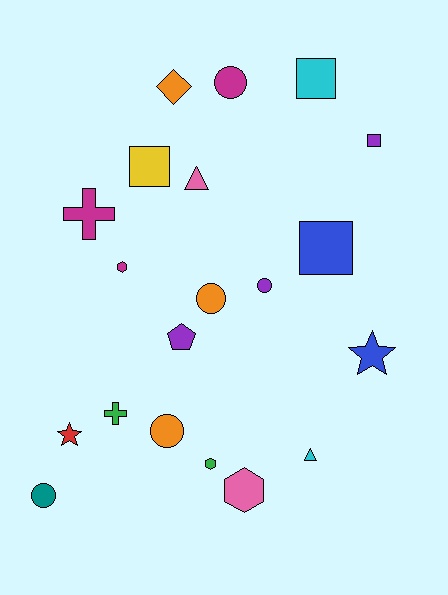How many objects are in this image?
There are 20 objects.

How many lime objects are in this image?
There are no lime objects.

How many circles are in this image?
There are 5 circles.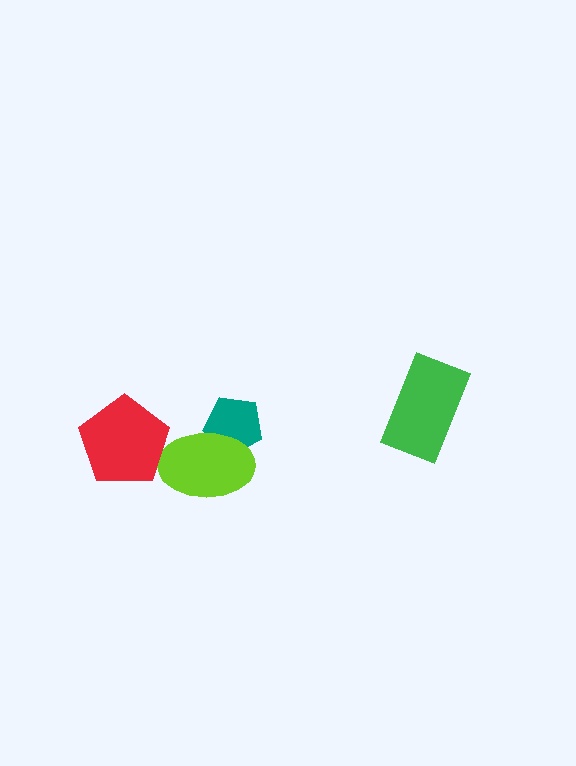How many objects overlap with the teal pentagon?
1 object overlaps with the teal pentagon.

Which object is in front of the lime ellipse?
The red pentagon is in front of the lime ellipse.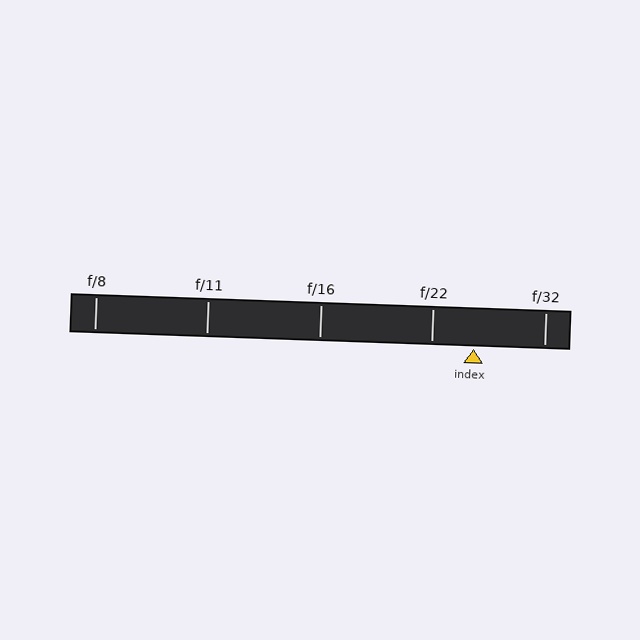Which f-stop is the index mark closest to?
The index mark is closest to f/22.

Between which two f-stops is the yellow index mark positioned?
The index mark is between f/22 and f/32.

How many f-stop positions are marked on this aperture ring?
There are 5 f-stop positions marked.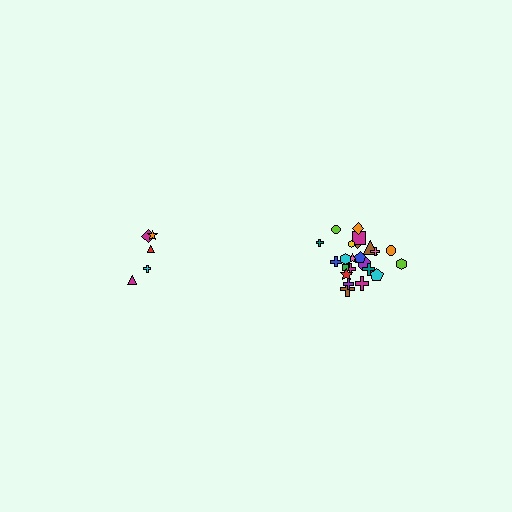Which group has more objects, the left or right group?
The right group.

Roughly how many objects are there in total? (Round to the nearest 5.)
Roughly 30 objects in total.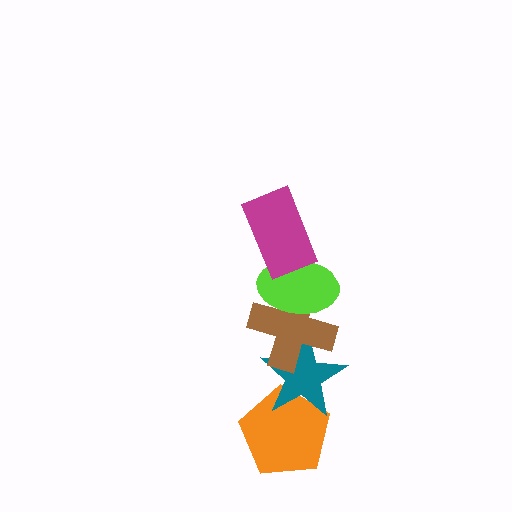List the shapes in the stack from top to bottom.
From top to bottom: the magenta rectangle, the lime ellipse, the brown cross, the teal star, the orange pentagon.